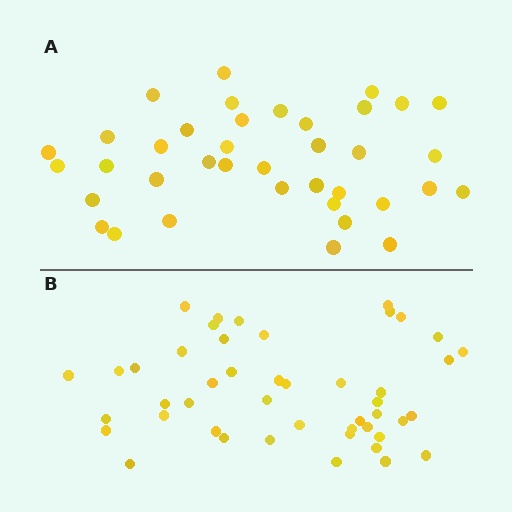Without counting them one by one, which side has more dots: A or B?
Region B (the bottom region) has more dots.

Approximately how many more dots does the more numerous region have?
Region B has roughly 8 or so more dots than region A.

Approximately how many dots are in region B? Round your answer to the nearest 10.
About 50 dots. (The exact count is 46, which rounds to 50.)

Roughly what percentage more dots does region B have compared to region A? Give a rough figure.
About 20% more.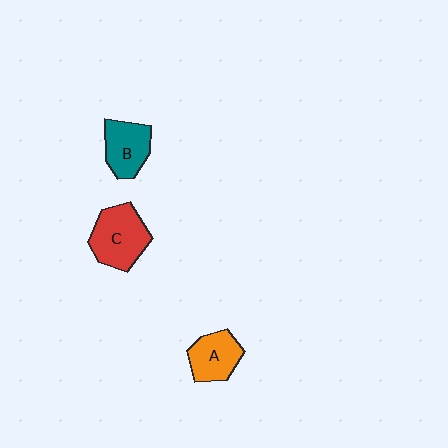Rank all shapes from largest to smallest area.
From largest to smallest: C (red), B (teal), A (orange).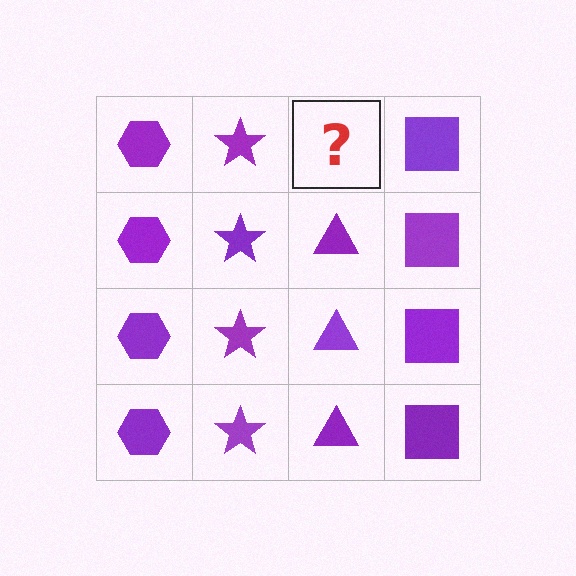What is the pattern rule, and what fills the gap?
The rule is that each column has a consistent shape. The gap should be filled with a purple triangle.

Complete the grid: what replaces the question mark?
The question mark should be replaced with a purple triangle.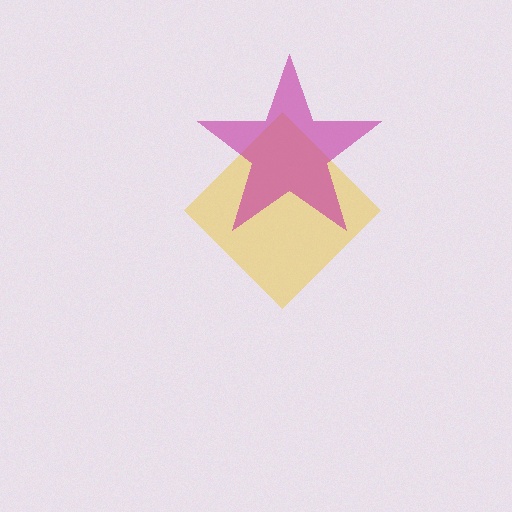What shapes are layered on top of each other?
The layered shapes are: a yellow diamond, a magenta star.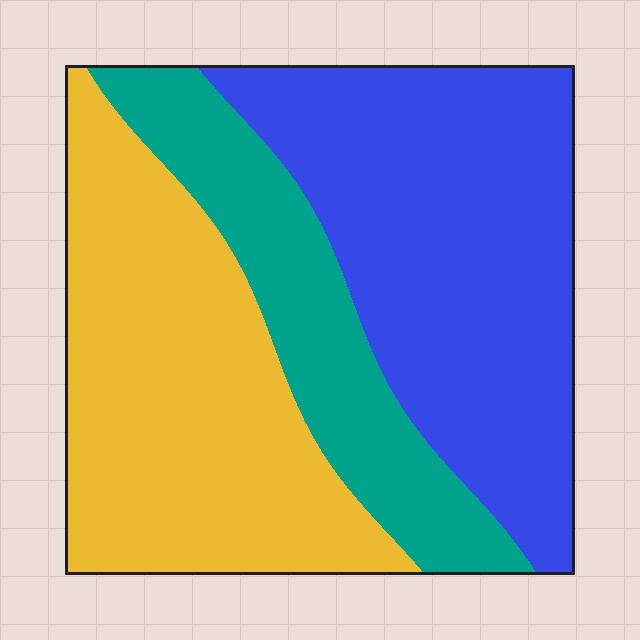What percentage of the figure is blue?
Blue takes up between a quarter and a half of the figure.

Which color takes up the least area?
Teal, at roughly 20%.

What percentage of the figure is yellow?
Yellow covers 37% of the figure.